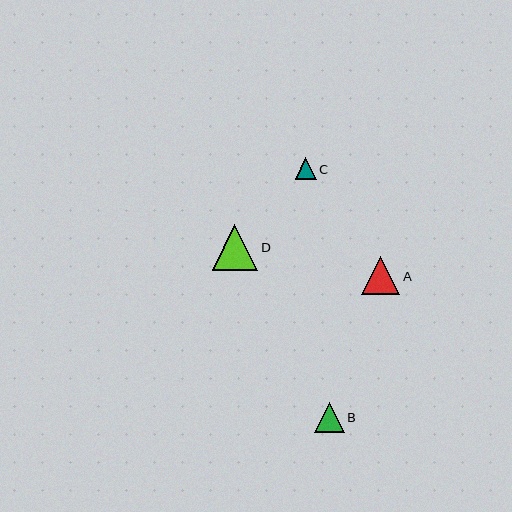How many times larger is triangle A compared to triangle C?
Triangle A is approximately 1.8 times the size of triangle C.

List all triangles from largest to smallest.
From largest to smallest: D, A, B, C.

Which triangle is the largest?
Triangle D is the largest with a size of approximately 46 pixels.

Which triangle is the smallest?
Triangle C is the smallest with a size of approximately 21 pixels.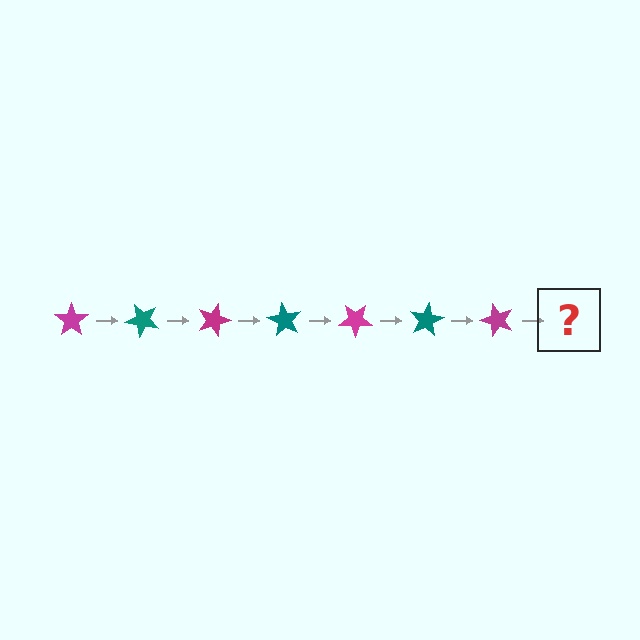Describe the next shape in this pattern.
It should be a teal star, rotated 315 degrees from the start.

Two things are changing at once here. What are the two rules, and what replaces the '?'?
The two rules are that it rotates 45 degrees each step and the color cycles through magenta and teal. The '?' should be a teal star, rotated 315 degrees from the start.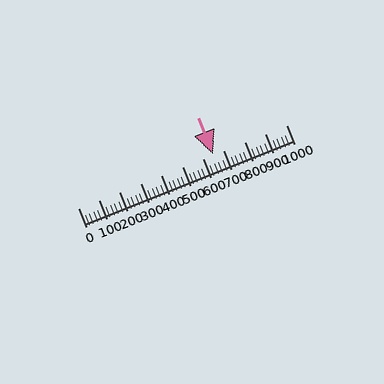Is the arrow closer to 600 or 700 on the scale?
The arrow is closer to 600.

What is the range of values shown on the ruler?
The ruler shows values from 0 to 1000.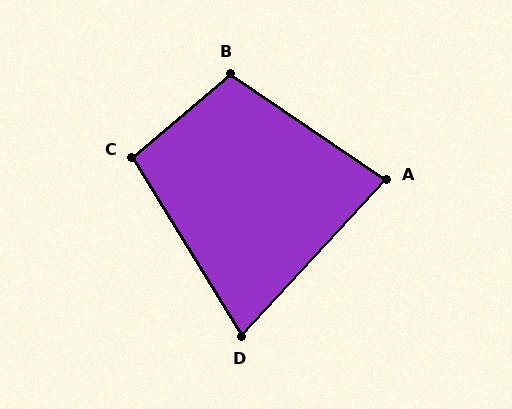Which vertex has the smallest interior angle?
D, at approximately 74 degrees.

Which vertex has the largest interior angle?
B, at approximately 106 degrees.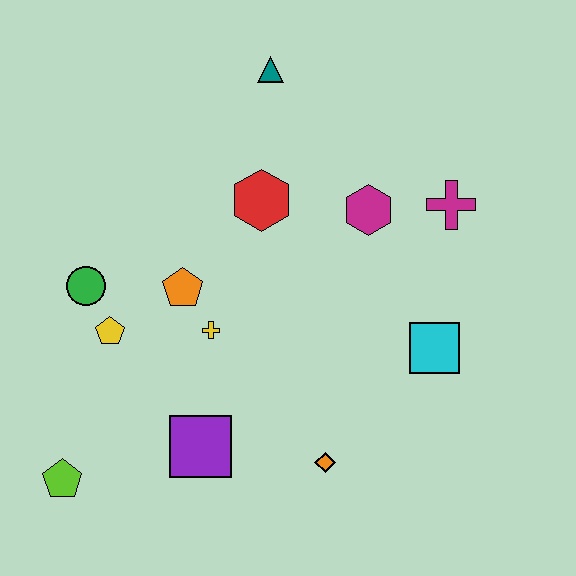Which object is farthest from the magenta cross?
The lime pentagon is farthest from the magenta cross.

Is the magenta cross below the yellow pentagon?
No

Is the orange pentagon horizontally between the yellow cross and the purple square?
No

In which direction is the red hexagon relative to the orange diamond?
The red hexagon is above the orange diamond.